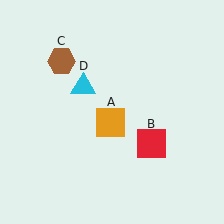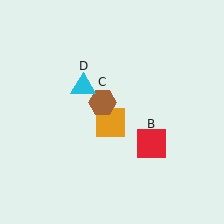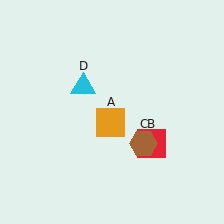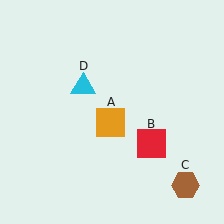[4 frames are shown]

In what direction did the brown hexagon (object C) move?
The brown hexagon (object C) moved down and to the right.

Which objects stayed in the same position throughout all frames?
Orange square (object A) and red square (object B) and cyan triangle (object D) remained stationary.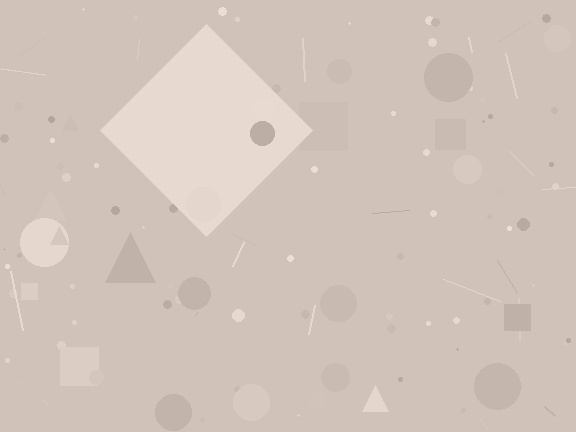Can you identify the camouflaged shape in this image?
The camouflaged shape is a diamond.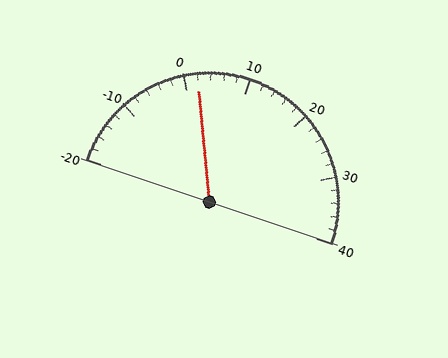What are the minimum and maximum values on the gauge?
The gauge ranges from -20 to 40.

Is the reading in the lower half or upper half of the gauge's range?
The reading is in the lower half of the range (-20 to 40).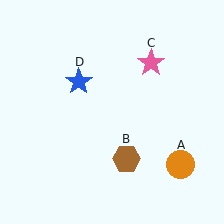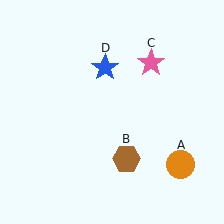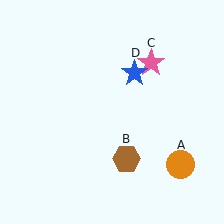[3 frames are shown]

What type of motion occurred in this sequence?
The blue star (object D) rotated clockwise around the center of the scene.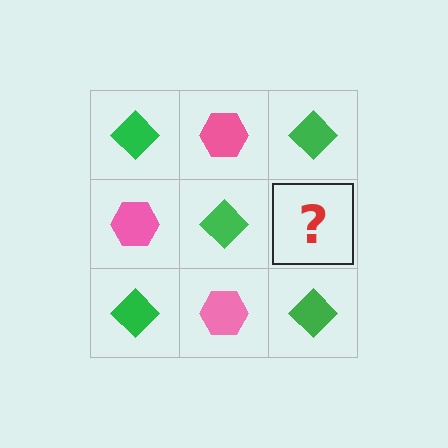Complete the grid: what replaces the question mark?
The question mark should be replaced with a pink hexagon.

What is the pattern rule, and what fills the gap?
The rule is that it alternates green diamond and pink hexagon in a checkerboard pattern. The gap should be filled with a pink hexagon.